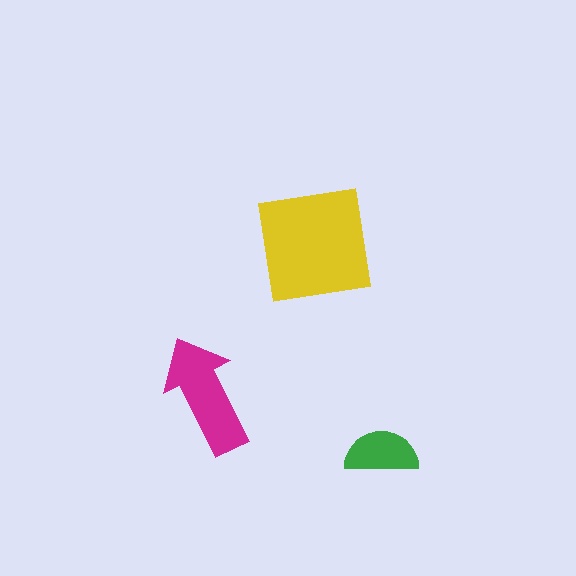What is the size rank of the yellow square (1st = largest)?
1st.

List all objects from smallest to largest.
The green semicircle, the magenta arrow, the yellow square.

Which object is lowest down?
The green semicircle is bottommost.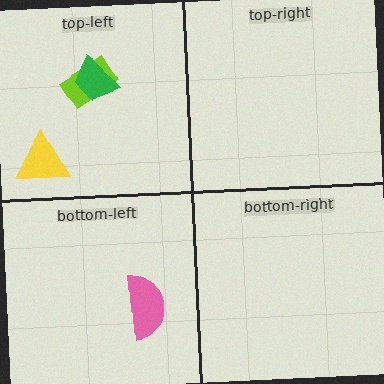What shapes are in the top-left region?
The lime rectangle, the green trapezoid, the yellow triangle.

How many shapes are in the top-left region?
3.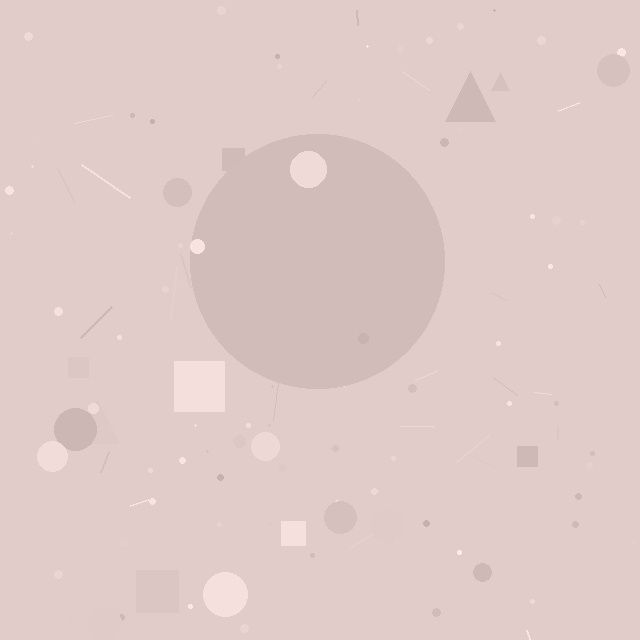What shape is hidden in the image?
A circle is hidden in the image.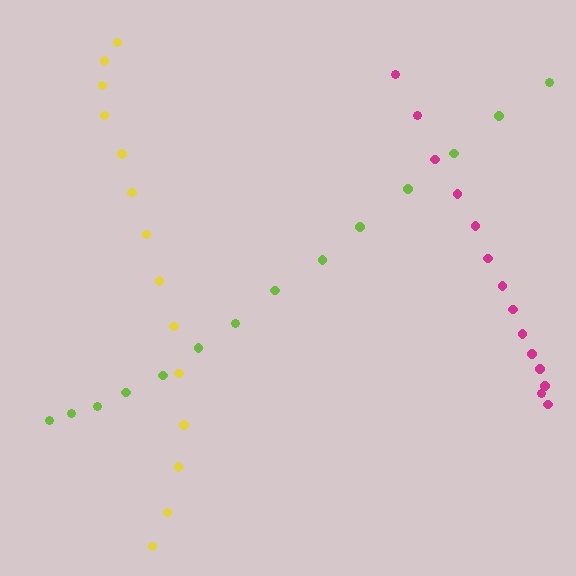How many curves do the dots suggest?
There are 3 distinct paths.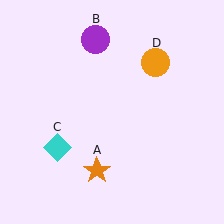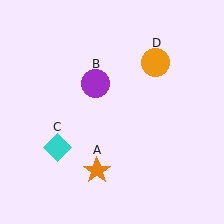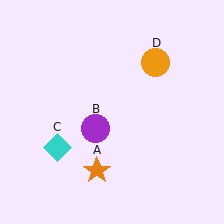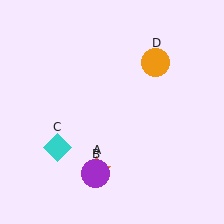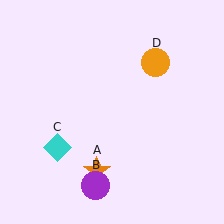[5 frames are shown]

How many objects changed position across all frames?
1 object changed position: purple circle (object B).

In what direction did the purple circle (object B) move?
The purple circle (object B) moved down.